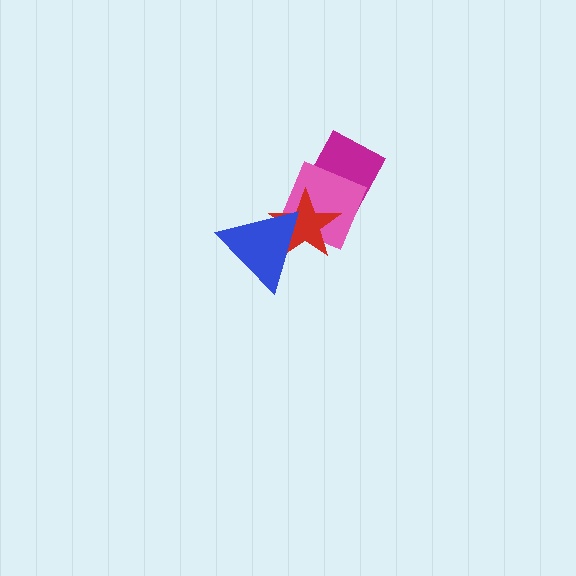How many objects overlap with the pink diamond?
3 objects overlap with the pink diamond.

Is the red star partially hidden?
Yes, it is partially covered by another shape.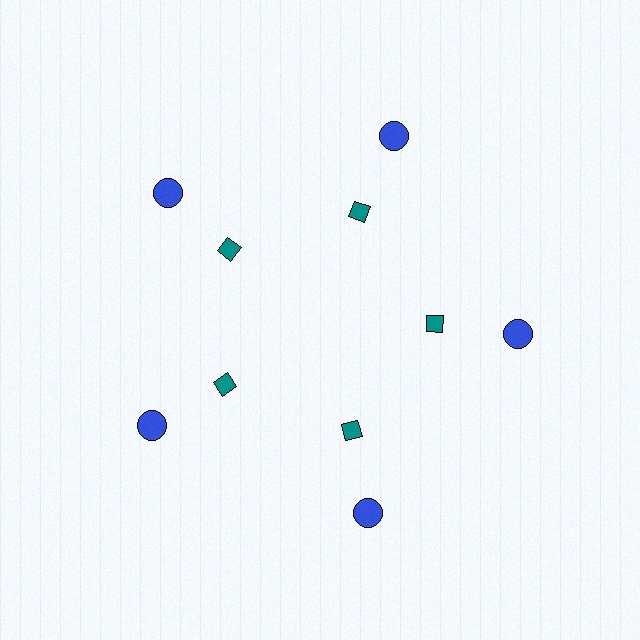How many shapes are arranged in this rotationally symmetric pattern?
There are 10 shapes, arranged in 5 groups of 2.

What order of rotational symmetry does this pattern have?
This pattern has 5-fold rotational symmetry.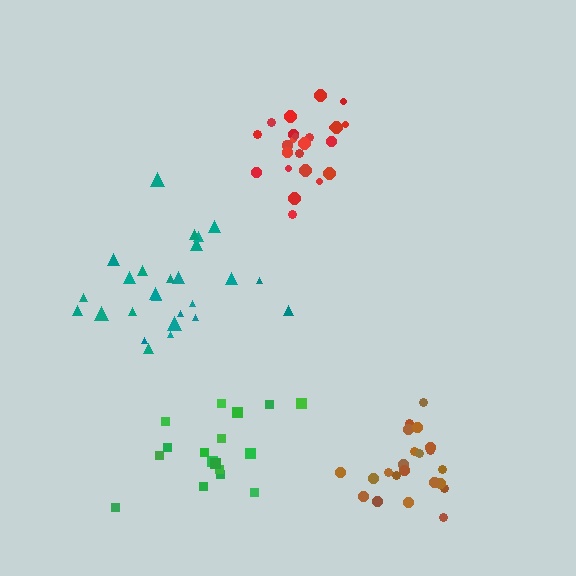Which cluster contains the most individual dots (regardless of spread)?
Teal (26).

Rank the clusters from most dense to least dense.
brown, red, teal, green.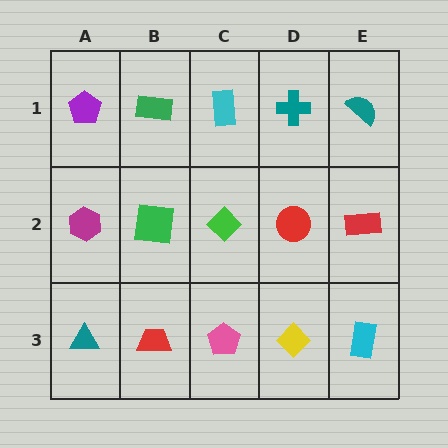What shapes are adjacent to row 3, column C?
A green diamond (row 2, column C), a red trapezoid (row 3, column B), a yellow diamond (row 3, column D).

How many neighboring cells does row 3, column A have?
2.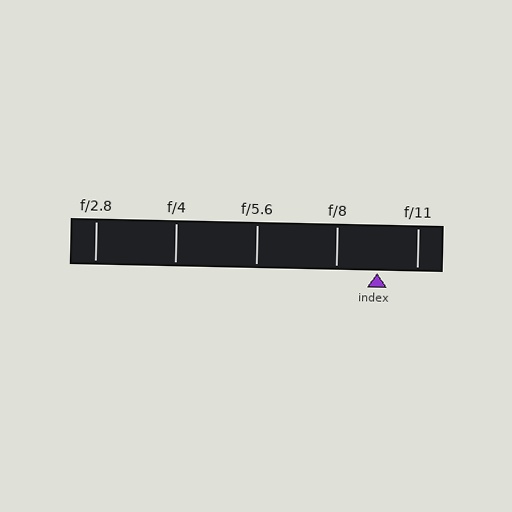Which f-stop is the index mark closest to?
The index mark is closest to f/11.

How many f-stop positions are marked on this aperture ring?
There are 5 f-stop positions marked.